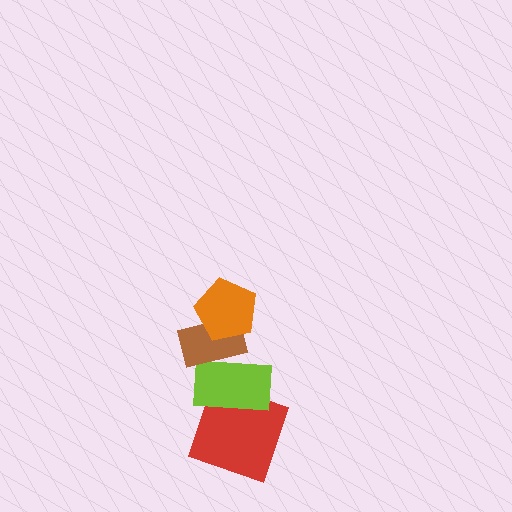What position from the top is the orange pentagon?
The orange pentagon is 1st from the top.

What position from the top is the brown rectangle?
The brown rectangle is 2nd from the top.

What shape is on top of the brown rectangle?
The orange pentagon is on top of the brown rectangle.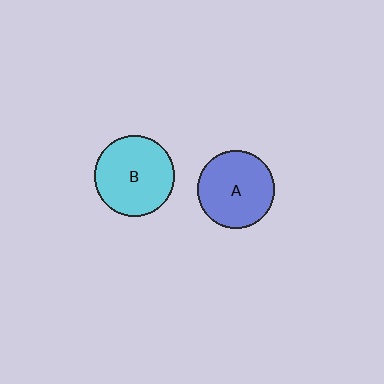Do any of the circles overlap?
No, none of the circles overlap.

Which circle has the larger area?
Circle B (cyan).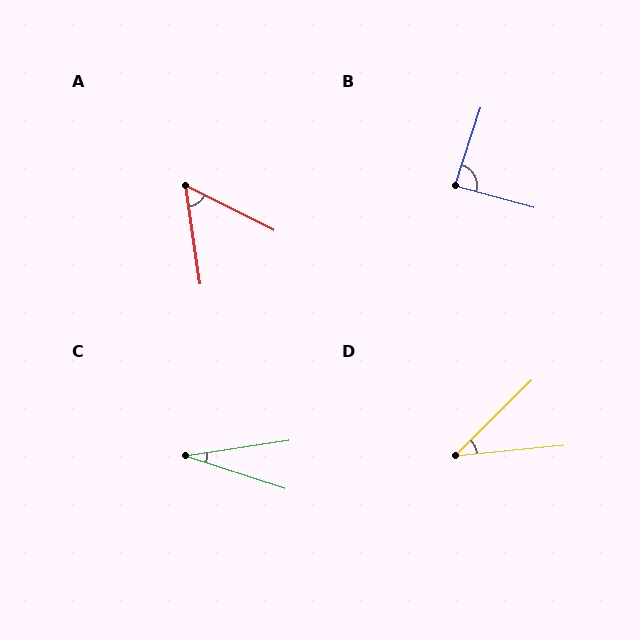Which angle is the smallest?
C, at approximately 27 degrees.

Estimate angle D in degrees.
Approximately 39 degrees.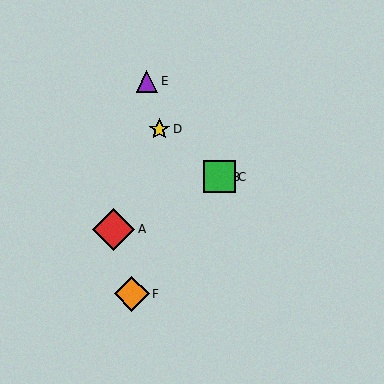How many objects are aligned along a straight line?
3 objects (A, B, C) are aligned along a straight line.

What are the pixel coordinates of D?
Object D is at (159, 129).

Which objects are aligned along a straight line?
Objects A, B, C are aligned along a straight line.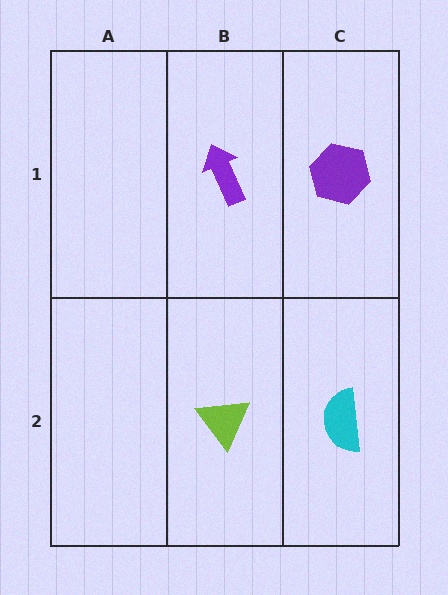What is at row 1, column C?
A purple hexagon.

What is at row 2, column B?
A lime triangle.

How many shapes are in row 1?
2 shapes.